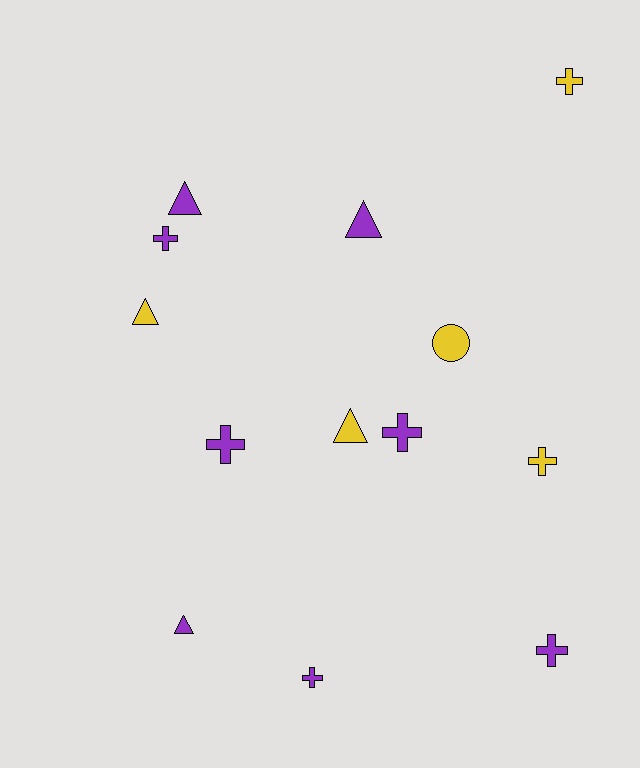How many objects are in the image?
There are 13 objects.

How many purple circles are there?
There are no purple circles.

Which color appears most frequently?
Purple, with 8 objects.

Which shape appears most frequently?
Cross, with 7 objects.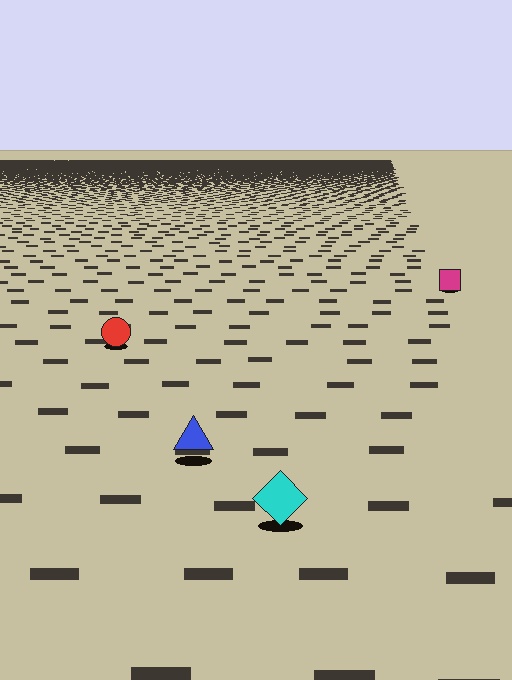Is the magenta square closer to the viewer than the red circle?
No. The red circle is closer — you can tell from the texture gradient: the ground texture is coarser near it.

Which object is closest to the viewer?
The cyan diamond is closest. The texture marks near it are larger and more spread out.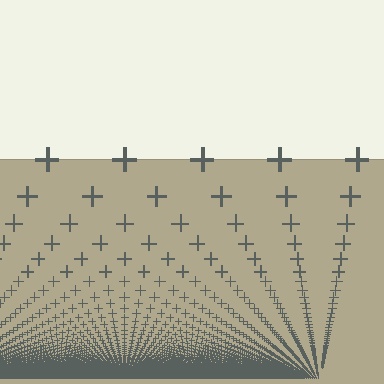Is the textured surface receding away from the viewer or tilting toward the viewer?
The surface appears to tilt toward the viewer. Texture elements get larger and sparser toward the top.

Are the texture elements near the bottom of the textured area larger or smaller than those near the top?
Smaller. The gradient is inverted — elements near the bottom are smaller and denser.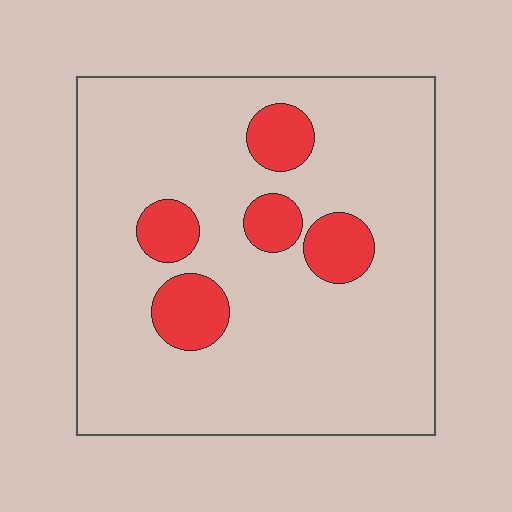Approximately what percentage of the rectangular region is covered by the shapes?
Approximately 15%.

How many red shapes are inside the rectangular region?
5.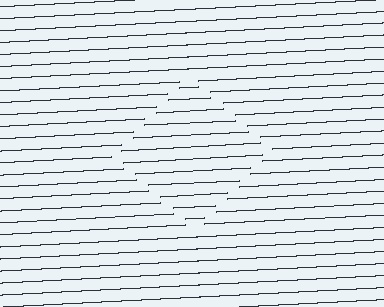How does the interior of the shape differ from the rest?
The interior of the shape contains the same grating, shifted by half a period — the contour is defined by the phase discontinuity where line-ends from the inner and outer gratings abut.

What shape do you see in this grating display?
An illusory square. The interior of the shape contains the same grating, shifted by half a period — the contour is defined by the phase discontinuity where line-ends from the inner and outer gratings abut.